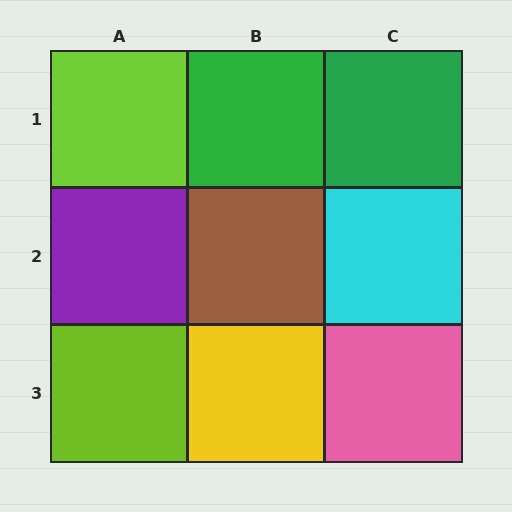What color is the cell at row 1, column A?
Lime.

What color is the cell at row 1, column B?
Green.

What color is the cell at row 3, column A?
Lime.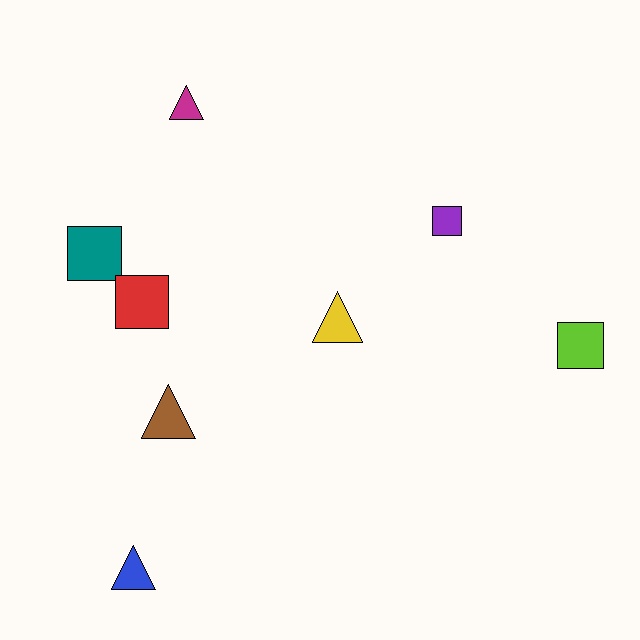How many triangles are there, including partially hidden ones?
There are 4 triangles.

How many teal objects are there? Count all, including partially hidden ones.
There is 1 teal object.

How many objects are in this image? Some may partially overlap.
There are 8 objects.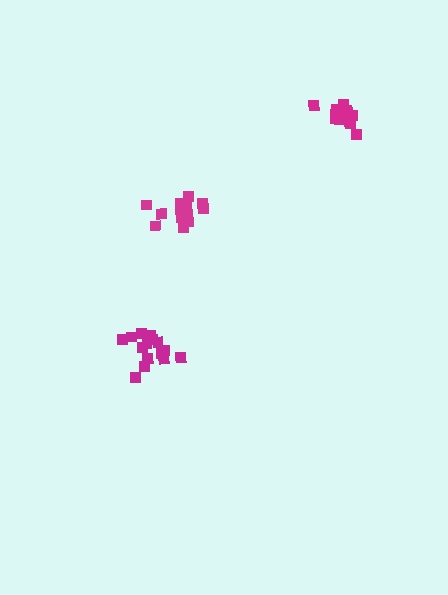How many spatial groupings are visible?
There are 3 spatial groupings.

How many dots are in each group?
Group 1: 15 dots, Group 2: 13 dots, Group 3: 15 dots (43 total).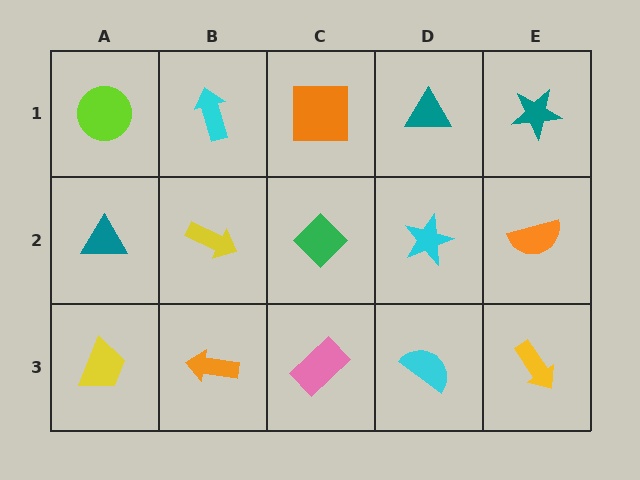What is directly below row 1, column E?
An orange semicircle.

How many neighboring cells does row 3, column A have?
2.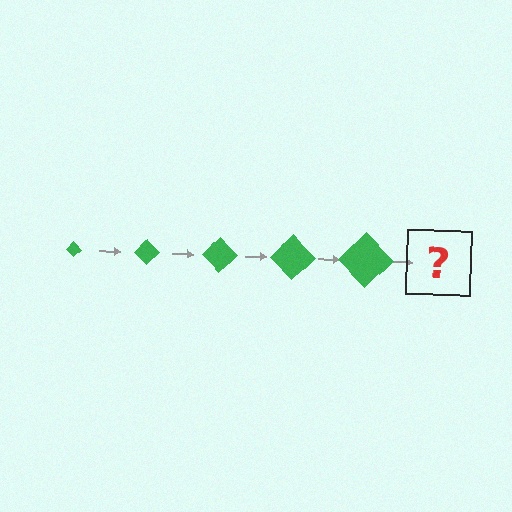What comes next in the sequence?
The next element should be a green diamond, larger than the previous one.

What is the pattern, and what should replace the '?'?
The pattern is that the diamond gets progressively larger each step. The '?' should be a green diamond, larger than the previous one.